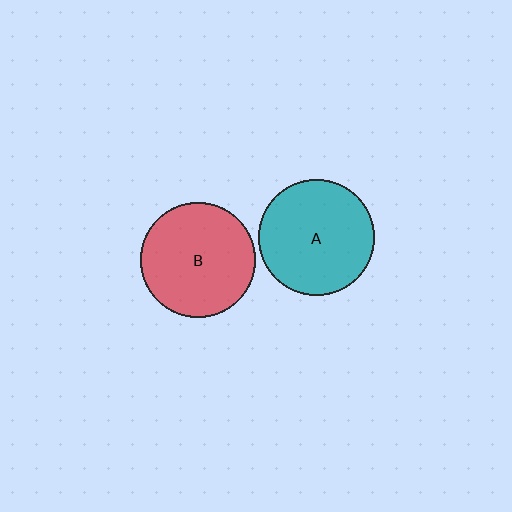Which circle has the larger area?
Circle A (teal).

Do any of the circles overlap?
No, none of the circles overlap.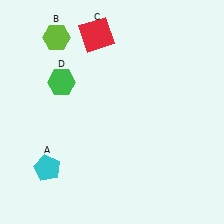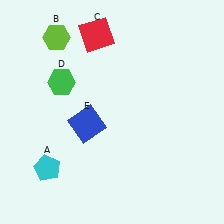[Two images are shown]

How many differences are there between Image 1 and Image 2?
There is 1 difference between the two images.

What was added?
A blue square (E) was added in Image 2.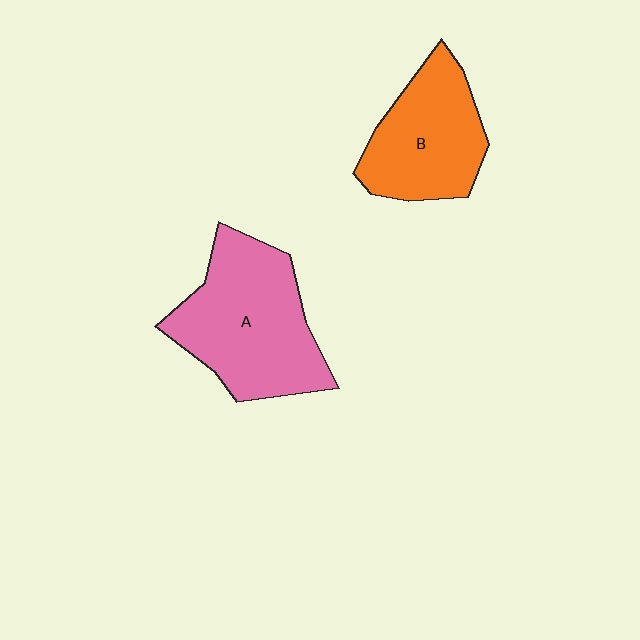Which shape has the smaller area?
Shape B (orange).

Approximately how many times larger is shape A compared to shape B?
Approximately 1.3 times.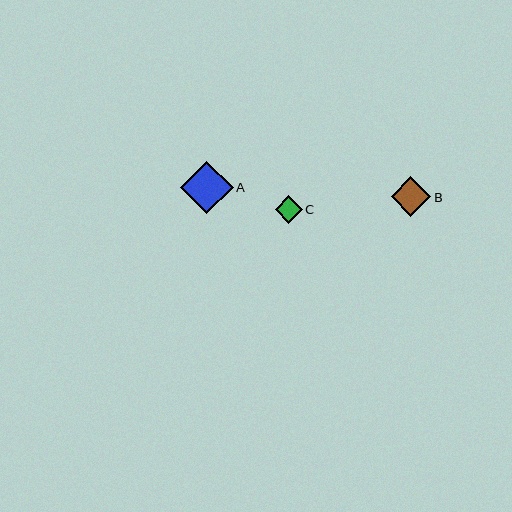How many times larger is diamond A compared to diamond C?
Diamond A is approximately 1.9 times the size of diamond C.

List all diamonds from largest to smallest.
From largest to smallest: A, B, C.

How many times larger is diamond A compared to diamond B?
Diamond A is approximately 1.3 times the size of diamond B.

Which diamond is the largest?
Diamond A is the largest with a size of approximately 53 pixels.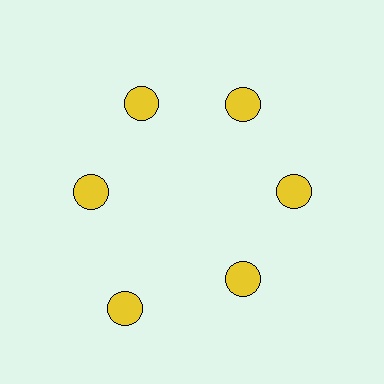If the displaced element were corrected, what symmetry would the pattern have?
It would have 6-fold rotational symmetry — the pattern would map onto itself every 60 degrees.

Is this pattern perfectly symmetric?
No. The 6 yellow circles are arranged in a ring, but one element near the 7 o'clock position is pushed outward from the center, breaking the 6-fold rotational symmetry.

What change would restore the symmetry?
The symmetry would be restored by moving it inward, back onto the ring so that all 6 circles sit at equal angles and equal distance from the center.